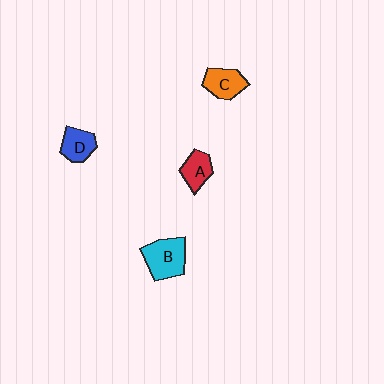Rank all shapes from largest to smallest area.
From largest to smallest: B (cyan), C (orange), D (blue), A (red).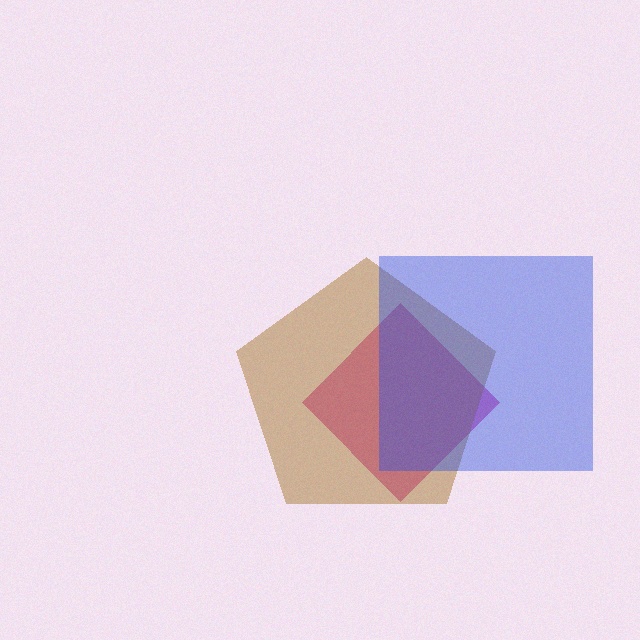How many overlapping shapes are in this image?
There are 3 overlapping shapes in the image.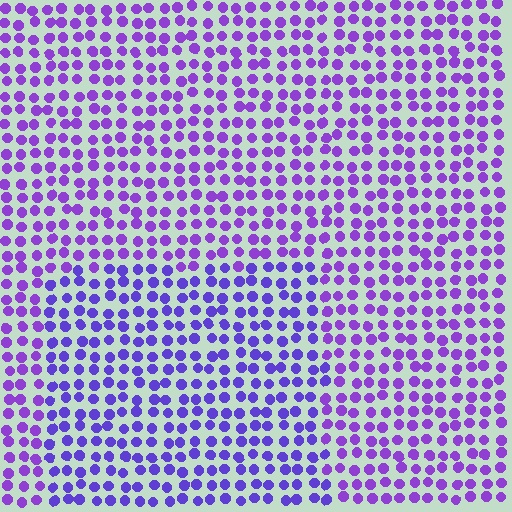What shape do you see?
I see a rectangle.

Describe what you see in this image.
The image is filled with small purple elements in a uniform arrangement. A rectangle-shaped region is visible where the elements are tinted to a slightly different hue, forming a subtle color boundary.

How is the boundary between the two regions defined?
The boundary is defined purely by a slight shift in hue (about 21 degrees). Spacing, size, and orientation are identical on both sides.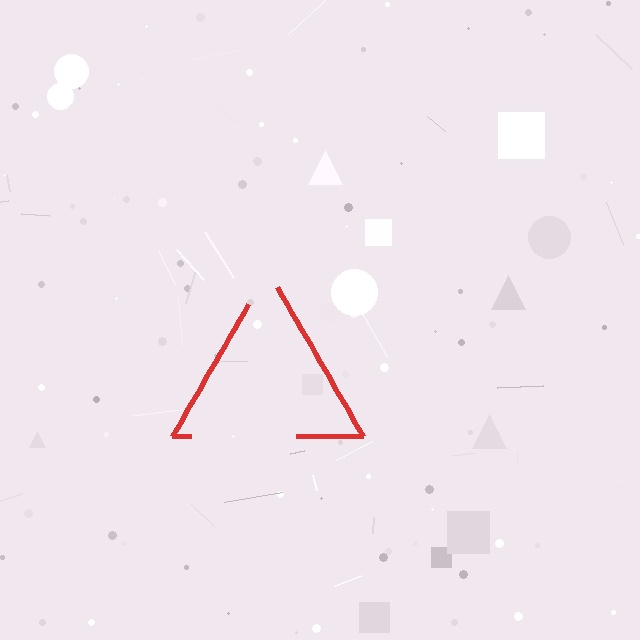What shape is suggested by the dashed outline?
The dashed outline suggests a triangle.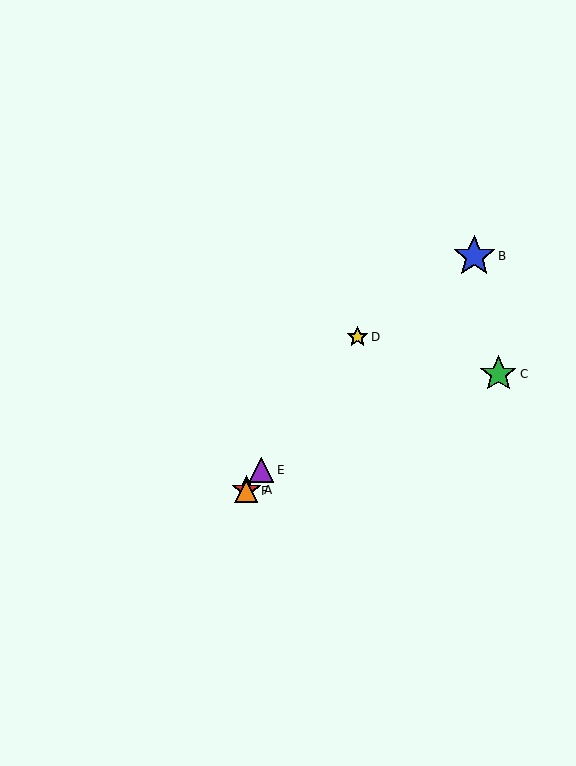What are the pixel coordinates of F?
Object F is at (246, 491).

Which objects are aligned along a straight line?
Objects A, D, E, F are aligned along a straight line.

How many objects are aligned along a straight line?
4 objects (A, D, E, F) are aligned along a straight line.